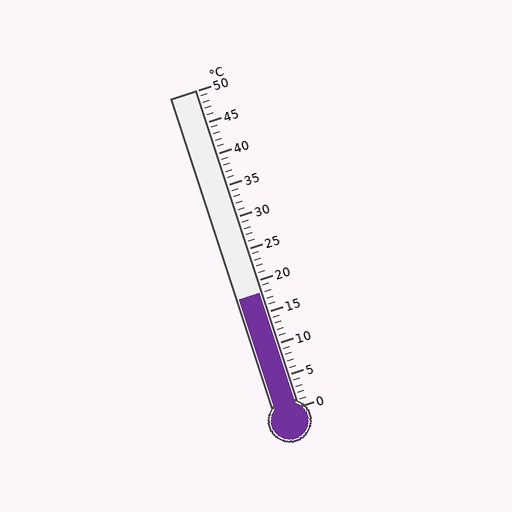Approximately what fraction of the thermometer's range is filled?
The thermometer is filled to approximately 35% of its range.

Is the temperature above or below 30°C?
The temperature is below 30°C.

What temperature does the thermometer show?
The thermometer shows approximately 18°C.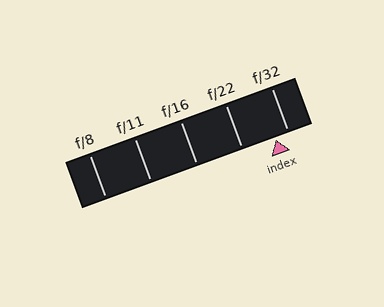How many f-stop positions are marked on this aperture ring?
There are 5 f-stop positions marked.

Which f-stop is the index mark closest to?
The index mark is closest to f/32.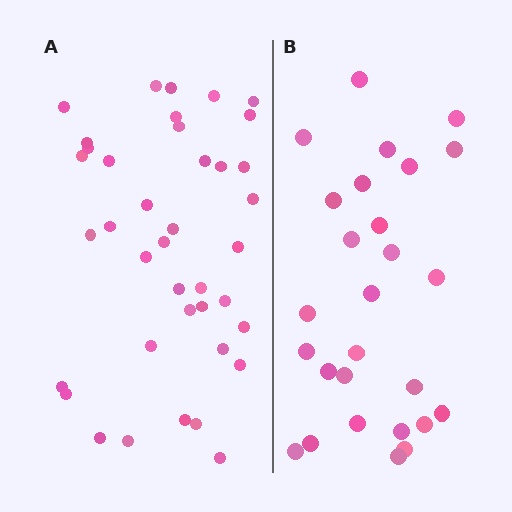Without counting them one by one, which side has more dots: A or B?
Region A (the left region) has more dots.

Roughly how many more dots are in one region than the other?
Region A has roughly 12 or so more dots than region B.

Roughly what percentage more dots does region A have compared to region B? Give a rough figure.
About 45% more.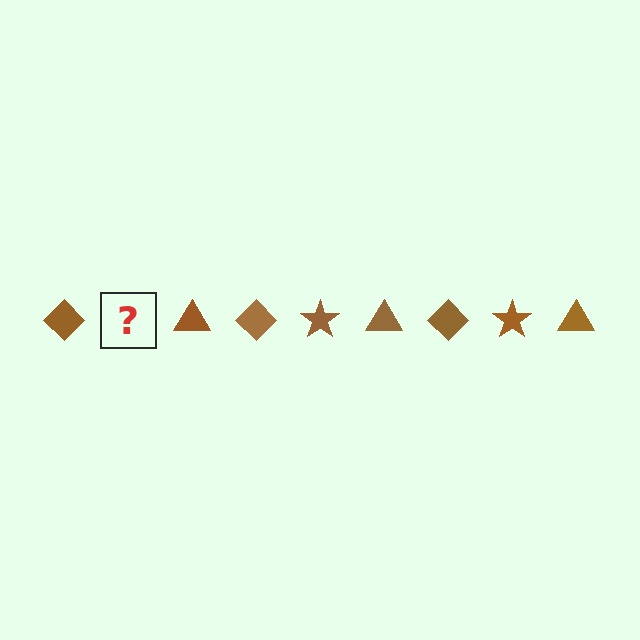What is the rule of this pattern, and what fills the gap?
The rule is that the pattern cycles through diamond, star, triangle shapes in brown. The gap should be filled with a brown star.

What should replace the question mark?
The question mark should be replaced with a brown star.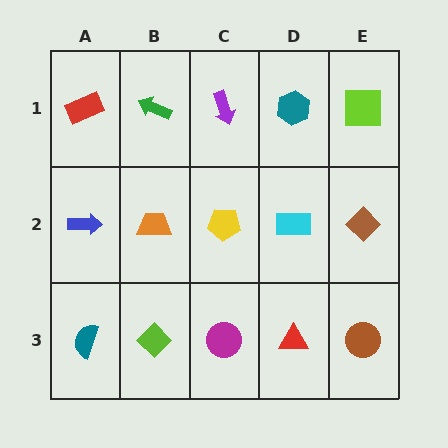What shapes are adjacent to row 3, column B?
An orange trapezoid (row 2, column B), a teal semicircle (row 3, column A), a magenta circle (row 3, column C).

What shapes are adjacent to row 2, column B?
A green arrow (row 1, column B), a lime diamond (row 3, column B), a blue arrow (row 2, column A), a yellow pentagon (row 2, column C).